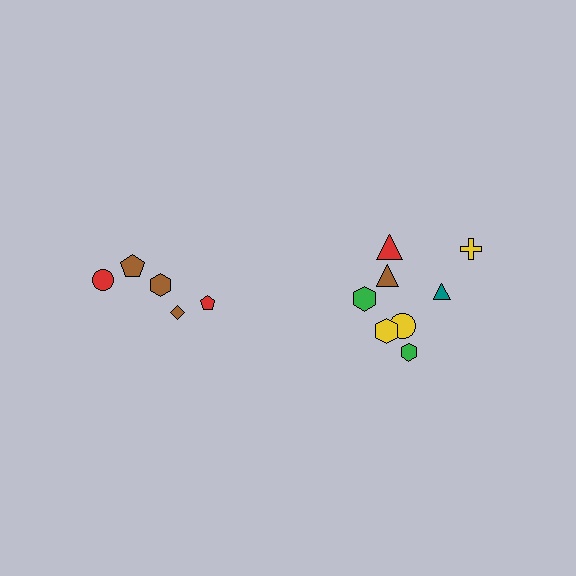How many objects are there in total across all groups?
There are 13 objects.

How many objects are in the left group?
There are 5 objects.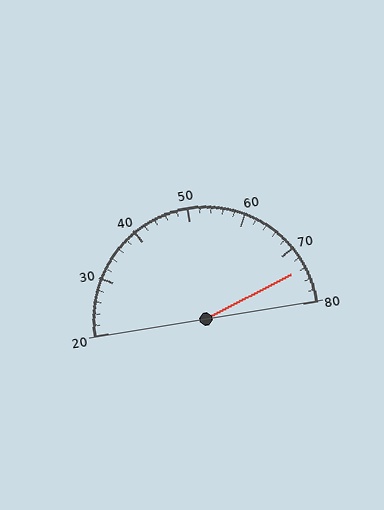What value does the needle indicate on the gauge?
The needle indicates approximately 74.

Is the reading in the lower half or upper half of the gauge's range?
The reading is in the upper half of the range (20 to 80).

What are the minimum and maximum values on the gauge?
The gauge ranges from 20 to 80.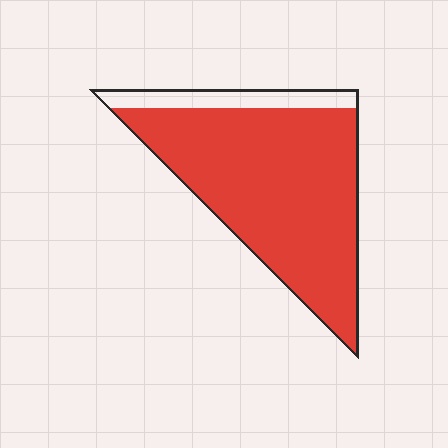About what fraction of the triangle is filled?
About seven eighths (7/8).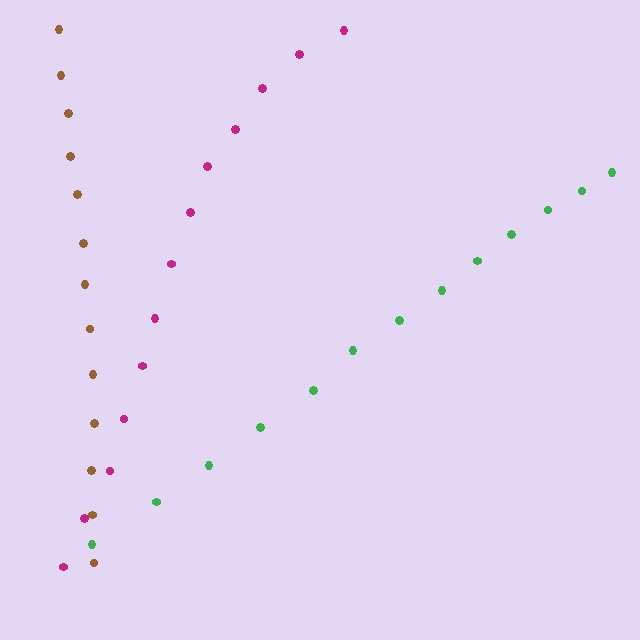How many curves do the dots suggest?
There are 3 distinct paths.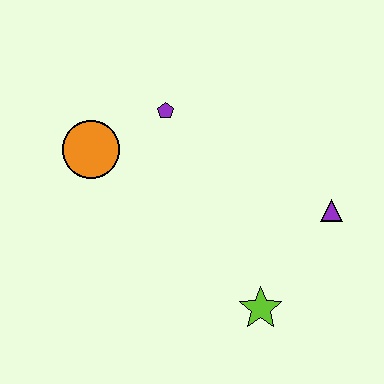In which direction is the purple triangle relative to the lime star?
The purple triangle is above the lime star.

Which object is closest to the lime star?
The purple triangle is closest to the lime star.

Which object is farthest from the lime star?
The orange circle is farthest from the lime star.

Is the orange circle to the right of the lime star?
No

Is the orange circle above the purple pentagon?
No